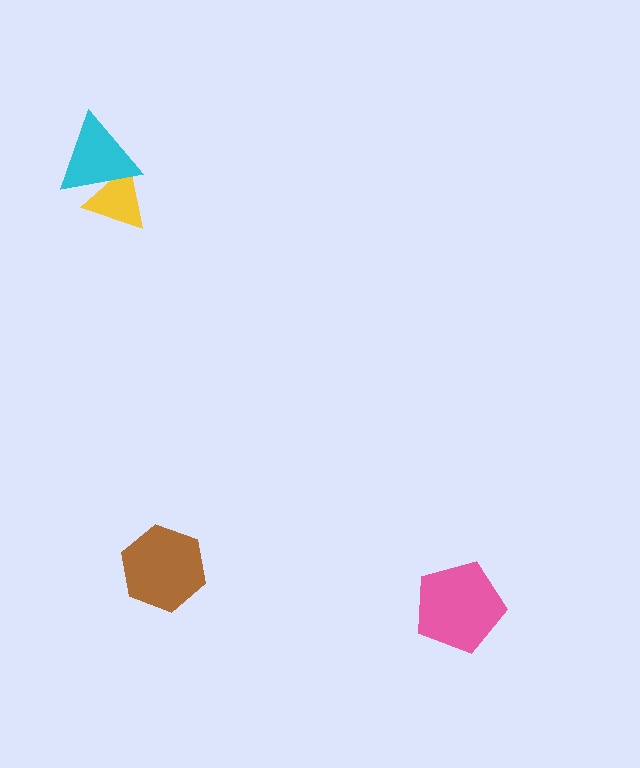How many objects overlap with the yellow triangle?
1 object overlaps with the yellow triangle.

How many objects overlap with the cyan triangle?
1 object overlaps with the cyan triangle.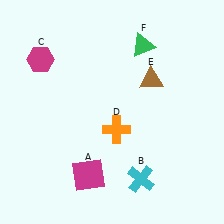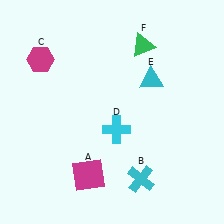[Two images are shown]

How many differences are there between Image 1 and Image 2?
There are 2 differences between the two images.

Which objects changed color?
D changed from orange to cyan. E changed from brown to cyan.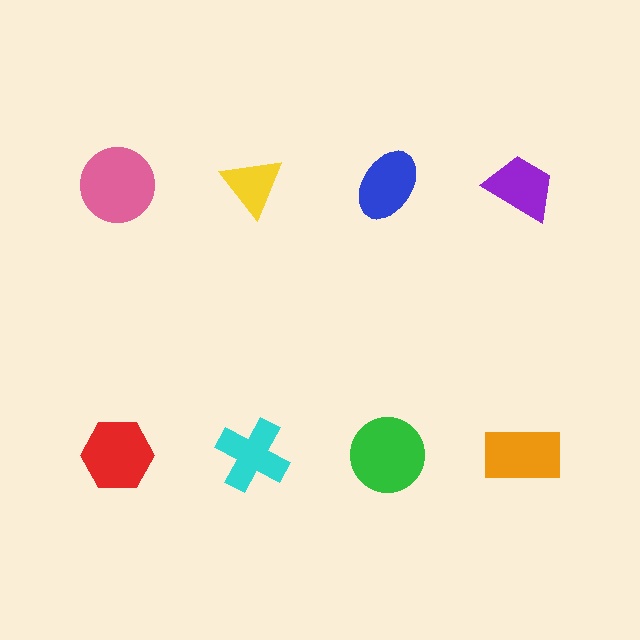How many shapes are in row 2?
4 shapes.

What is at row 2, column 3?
A green circle.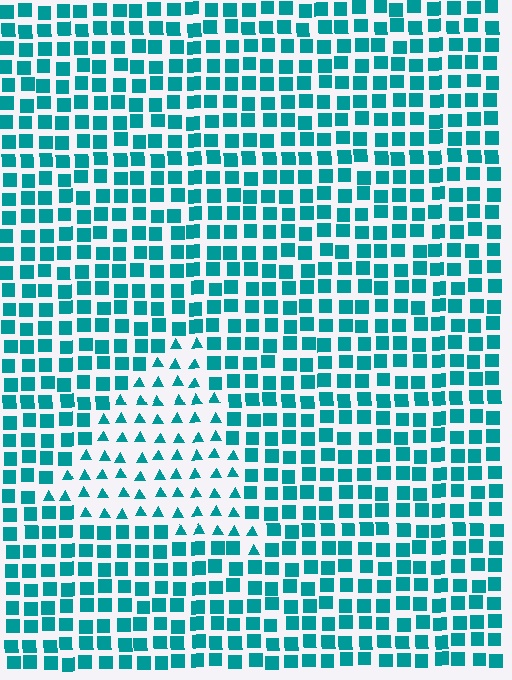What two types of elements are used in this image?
The image uses triangles inside the triangle region and squares outside it.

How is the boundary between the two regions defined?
The boundary is defined by a change in element shape: triangles inside vs. squares outside. All elements share the same color and spacing.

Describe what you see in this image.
The image is filled with small teal elements arranged in a uniform grid. A triangle-shaped region contains triangles, while the surrounding area contains squares. The boundary is defined purely by the change in element shape.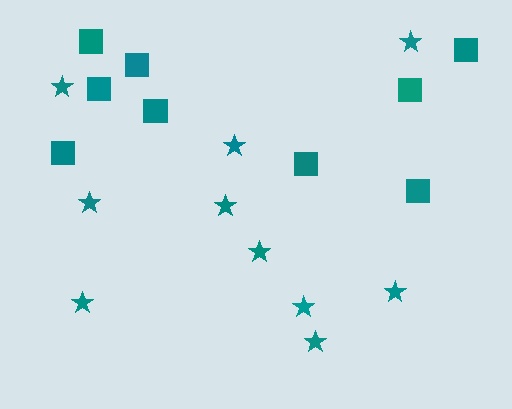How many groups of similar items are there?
There are 2 groups: one group of stars (10) and one group of squares (9).